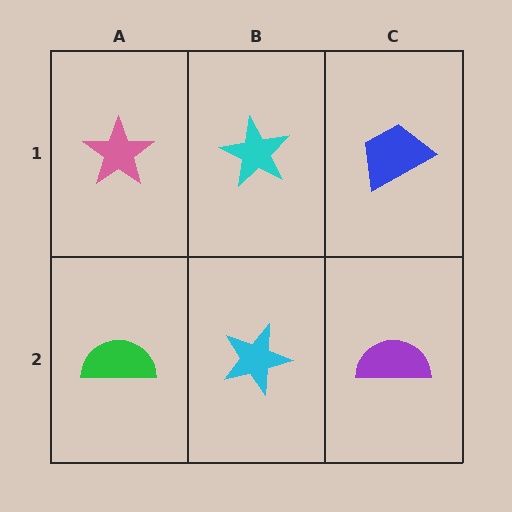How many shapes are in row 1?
3 shapes.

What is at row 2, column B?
A cyan star.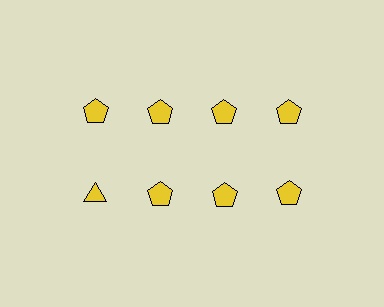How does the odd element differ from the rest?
It has a different shape: triangle instead of pentagon.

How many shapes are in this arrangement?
There are 8 shapes arranged in a grid pattern.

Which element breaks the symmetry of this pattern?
The yellow triangle in the second row, leftmost column breaks the symmetry. All other shapes are yellow pentagons.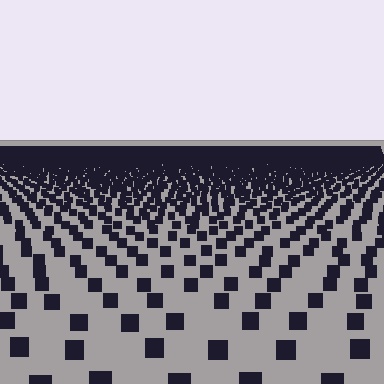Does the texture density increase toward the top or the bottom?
Density increases toward the top.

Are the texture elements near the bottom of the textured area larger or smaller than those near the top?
Larger. Near the bottom, elements are closer to the viewer and appear at a bigger on-screen size.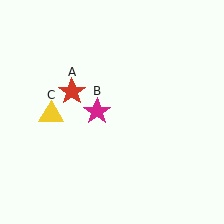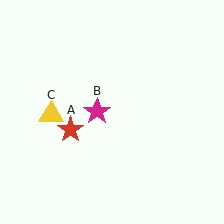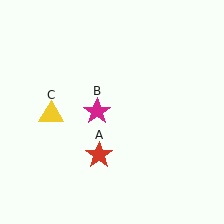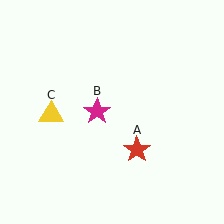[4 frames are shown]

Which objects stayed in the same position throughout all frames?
Magenta star (object B) and yellow triangle (object C) remained stationary.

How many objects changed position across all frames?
1 object changed position: red star (object A).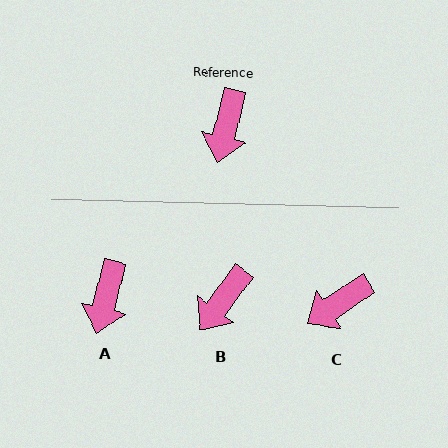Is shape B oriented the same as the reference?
No, it is off by about 22 degrees.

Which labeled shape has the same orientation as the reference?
A.